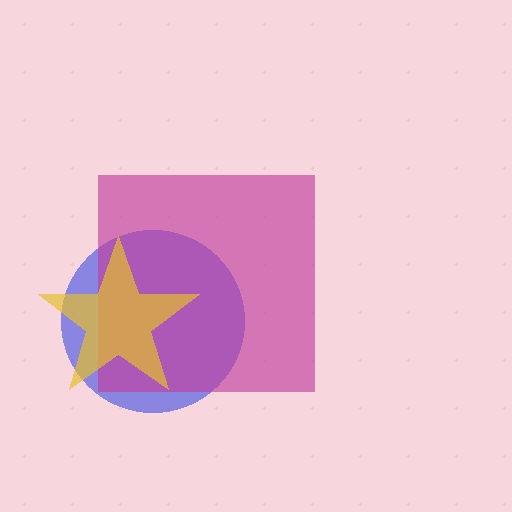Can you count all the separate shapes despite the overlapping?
Yes, there are 3 separate shapes.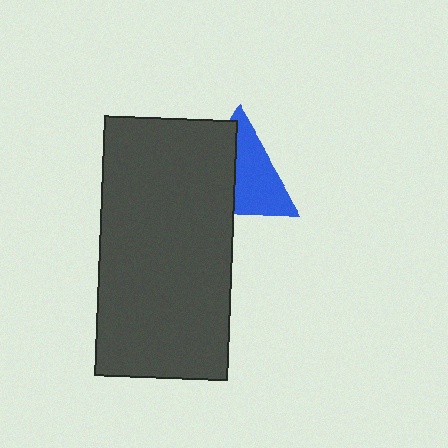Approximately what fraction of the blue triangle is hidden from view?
Roughly 46% of the blue triangle is hidden behind the dark gray rectangle.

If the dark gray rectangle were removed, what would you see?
You would see the complete blue triangle.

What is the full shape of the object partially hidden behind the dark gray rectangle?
The partially hidden object is a blue triangle.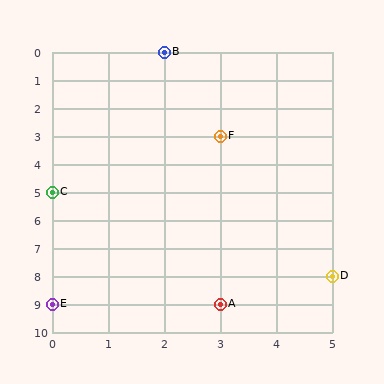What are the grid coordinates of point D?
Point D is at grid coordinates (5, 8).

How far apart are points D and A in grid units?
Points D and A are 2 columns and 1 row apart (about 2.2 grid units diagonally).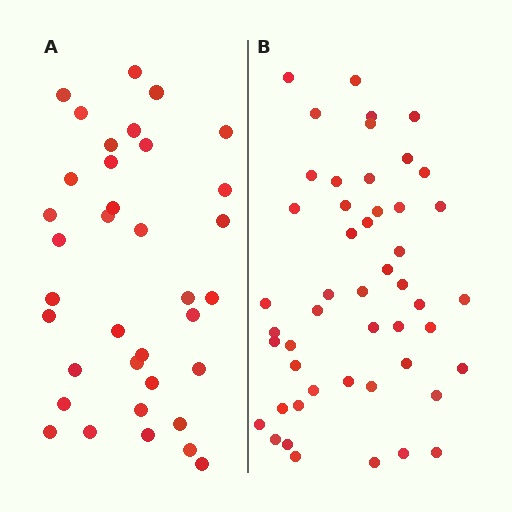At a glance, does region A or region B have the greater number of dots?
Region B (the right region) has more dots.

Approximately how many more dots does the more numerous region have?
Region B has approximately 15 more dots than region A.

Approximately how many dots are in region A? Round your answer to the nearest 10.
About 40 dots. (The exact count is 36, which rounds to 40.)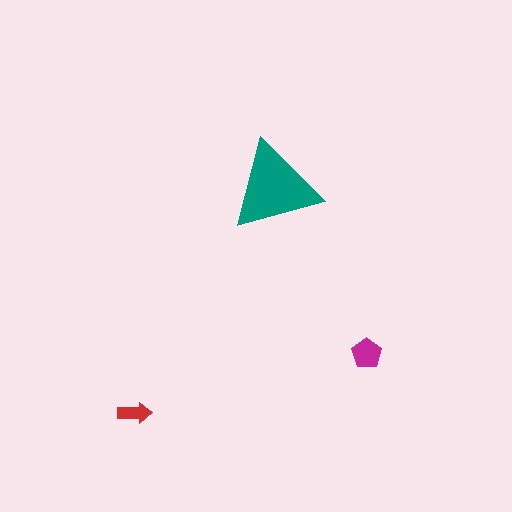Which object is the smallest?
The red arrow.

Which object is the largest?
The teal triangle.